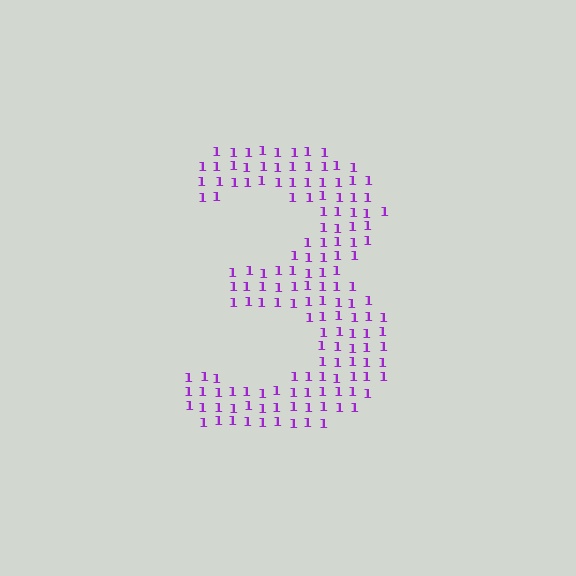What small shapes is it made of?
It is made of small digit 1's.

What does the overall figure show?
The overall figure shows the digit 3.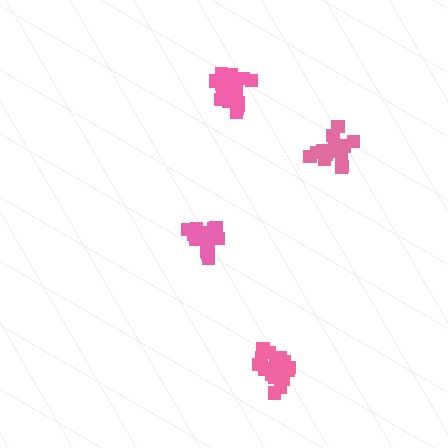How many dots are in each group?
Group 1: 18 dots, Group 2: 19 dots, Group 3: 16 dots, Group 4: 17 dots (70 total).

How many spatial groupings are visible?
There are 4 spatial groupings.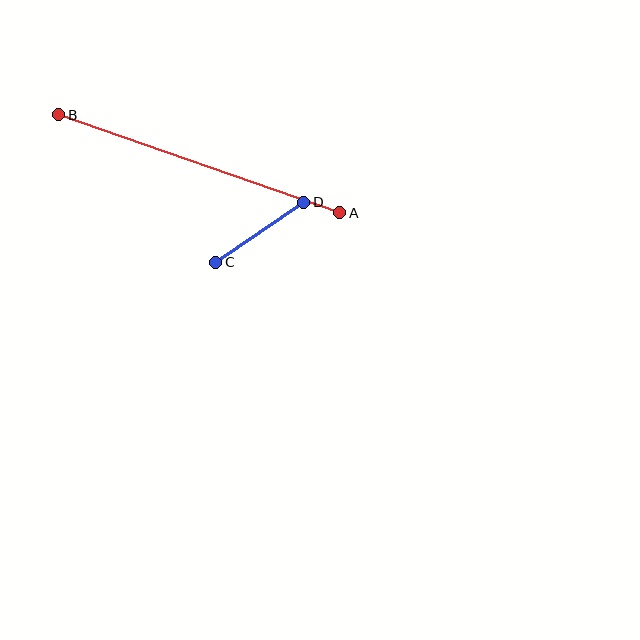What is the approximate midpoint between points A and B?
The midpoint is at approximately (199, 164) pixels.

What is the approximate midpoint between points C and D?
The midpoint is at approximately (260, 232) pixels.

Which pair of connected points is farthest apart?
Points A and B are farthest apart.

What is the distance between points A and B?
The distance is approximately 298 pixels.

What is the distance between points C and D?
The distance is approximately 107 pixels.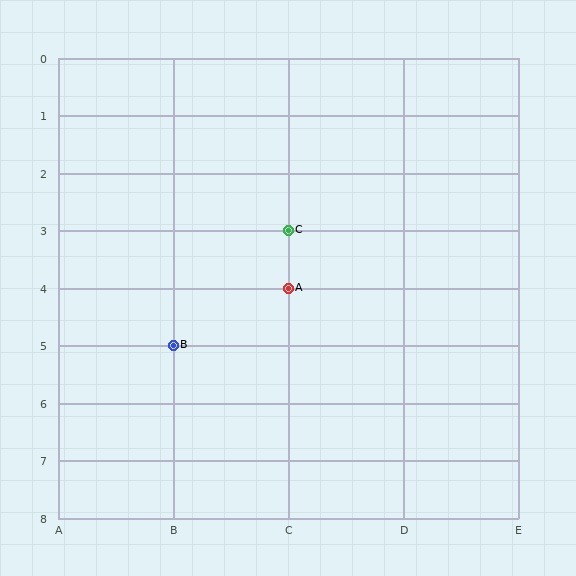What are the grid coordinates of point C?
Point C is at grid coordinates (C, 3).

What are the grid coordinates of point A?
Point A is at grid coordinates (C, 4).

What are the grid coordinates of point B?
Point B is at grid coordinates (B, 5).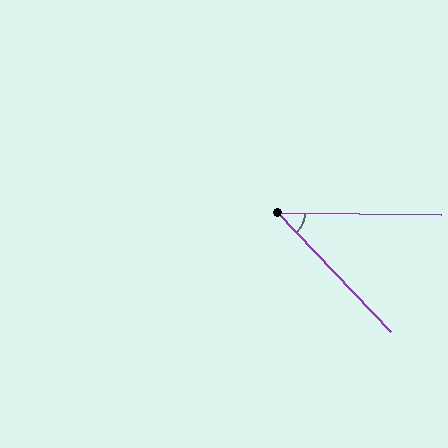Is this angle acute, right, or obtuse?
It is acute.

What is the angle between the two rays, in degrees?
Approximately 45 degrees.